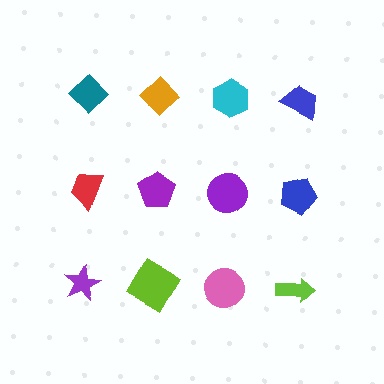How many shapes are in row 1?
4 shapes.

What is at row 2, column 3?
A purple circle.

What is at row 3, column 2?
A lime diamond.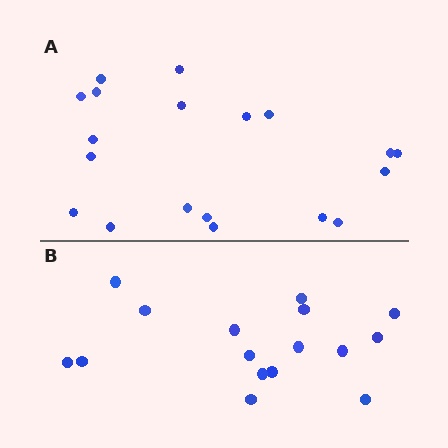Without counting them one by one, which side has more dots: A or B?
Region A (the top region) has more dots.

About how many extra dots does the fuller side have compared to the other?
Region A has just a few more — roughly 2 or 3 more dots than region B.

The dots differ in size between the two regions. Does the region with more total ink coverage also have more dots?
No. Region B has more total ink coverage because its dots are larger, but region A actually contains more individual dots. Total area can be misleading — the number of items is what matters here.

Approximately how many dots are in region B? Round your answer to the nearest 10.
About 20 dots. (The exact count is 16, which rounds to 20.)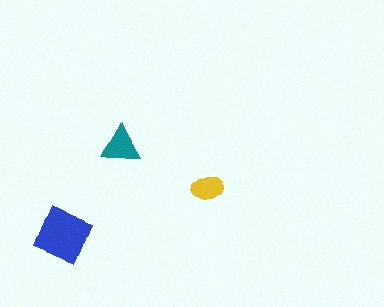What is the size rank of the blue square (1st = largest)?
1st.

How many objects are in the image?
There are 3 objects in the image.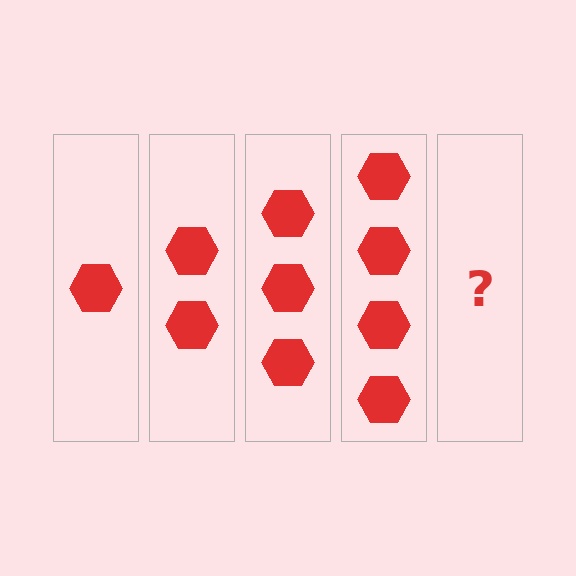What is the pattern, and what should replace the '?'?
The pattern is that each step adds one more hexagon. The '?' should be 5 hexagons.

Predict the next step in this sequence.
The next step is 5 hexagons.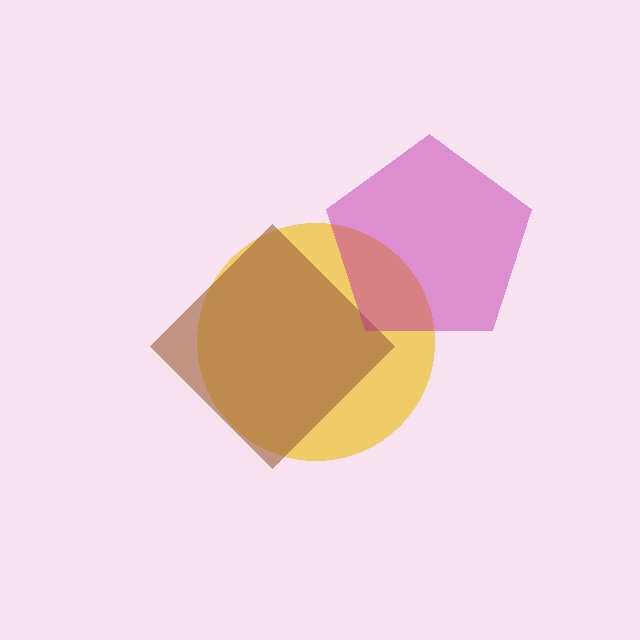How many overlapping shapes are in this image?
There are 3 overlapping shapes in the image.